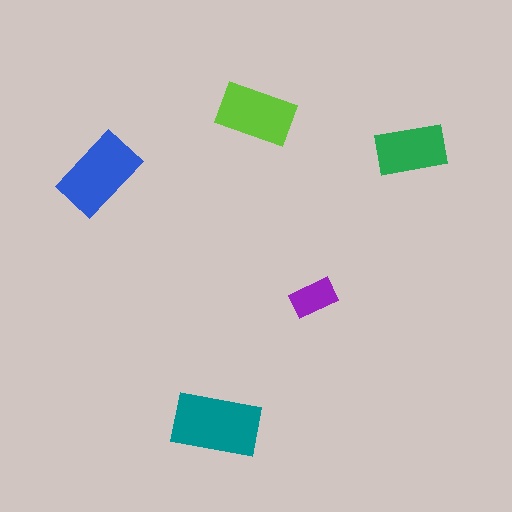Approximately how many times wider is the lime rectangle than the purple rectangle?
About 1.5 times wider.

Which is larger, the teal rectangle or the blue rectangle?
The teal one.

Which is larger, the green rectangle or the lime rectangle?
The lime one.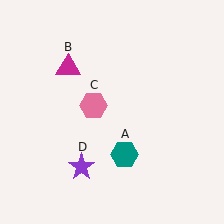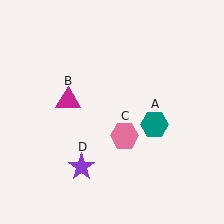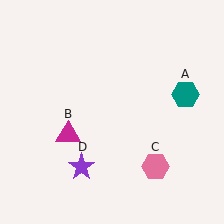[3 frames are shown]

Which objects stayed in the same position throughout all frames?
Purple star (object D) remained stationary.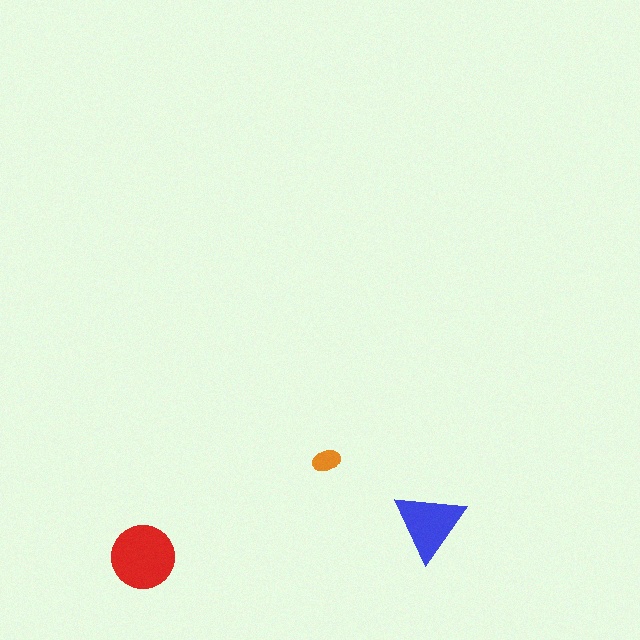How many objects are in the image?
There are 3 objects in the image.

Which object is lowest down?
The red circle is bottommost.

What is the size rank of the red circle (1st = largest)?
1st.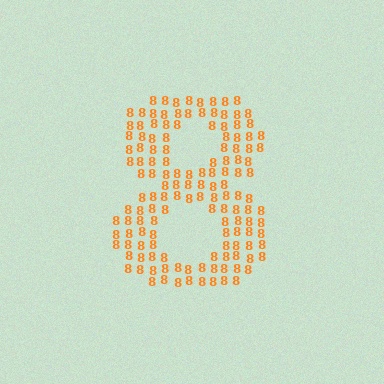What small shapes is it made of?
It is made of small digit 8's.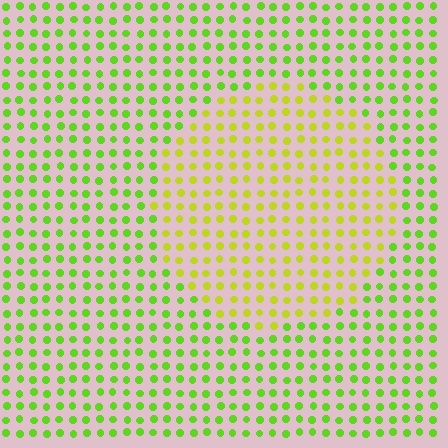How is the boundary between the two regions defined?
The boundary is defined purely by a slight shift in hue (about 32 degrees). Spacing, size, and orientation are identical on both sides.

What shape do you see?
I see a circle.